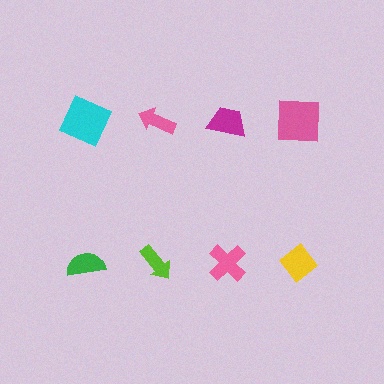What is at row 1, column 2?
A pink arrow.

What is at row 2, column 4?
A yellow diamond.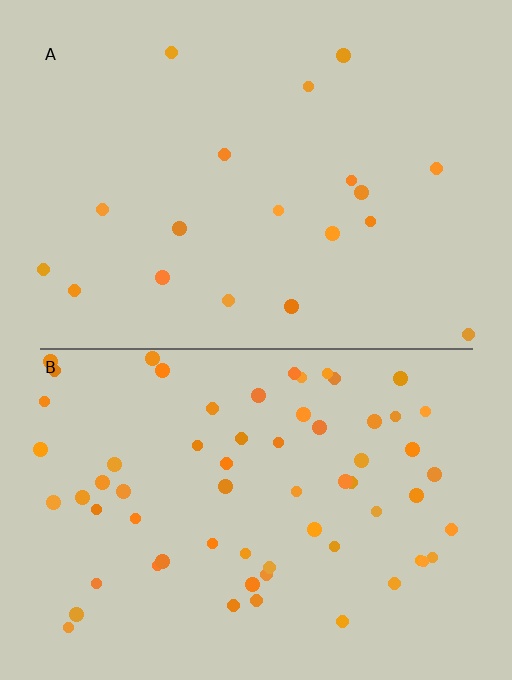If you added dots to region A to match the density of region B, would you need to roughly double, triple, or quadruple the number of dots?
Approximately triple.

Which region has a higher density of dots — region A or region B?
B (the bottom).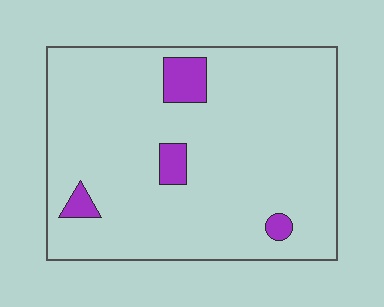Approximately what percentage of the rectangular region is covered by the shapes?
Approximately 5%.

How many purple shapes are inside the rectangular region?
4.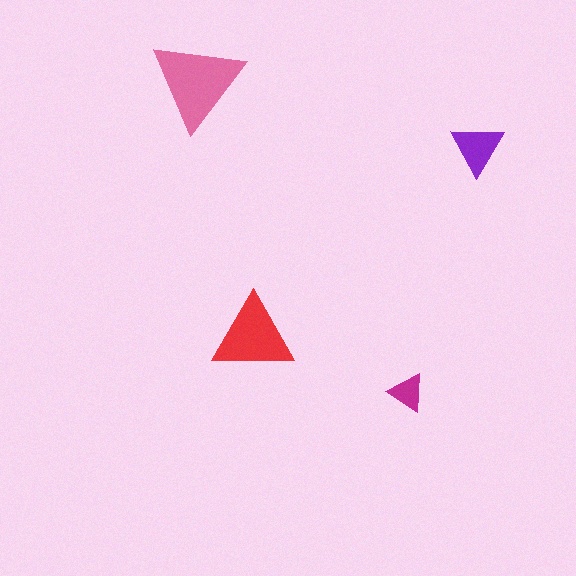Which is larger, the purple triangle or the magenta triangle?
The purple one.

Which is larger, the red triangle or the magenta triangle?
The red one.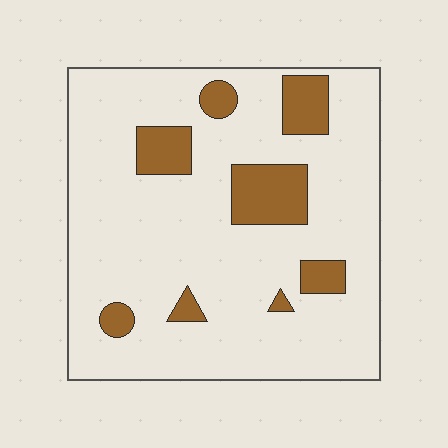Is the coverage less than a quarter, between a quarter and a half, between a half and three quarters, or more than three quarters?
Less than a quarter.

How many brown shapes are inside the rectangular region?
8.